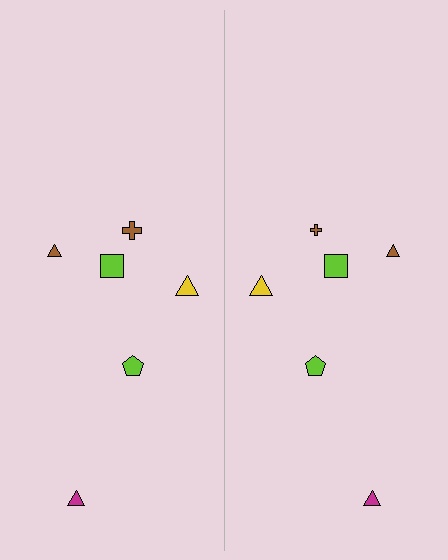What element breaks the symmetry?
The brown cross on the right side has a different size than its mirror counterpart.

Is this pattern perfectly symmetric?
No, the pattern is not perfectly symmetric. The brown cross on the right side has a different size than its mirror counterpart.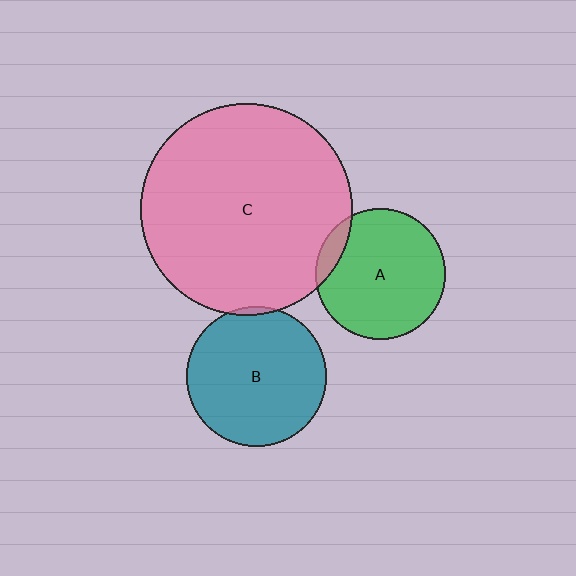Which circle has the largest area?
Circle C (pink).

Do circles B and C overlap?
Yes.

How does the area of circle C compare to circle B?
Approximately 2.3 times.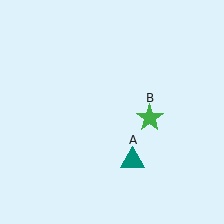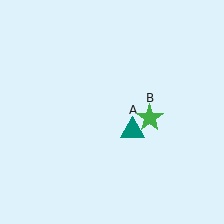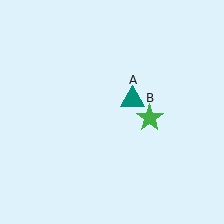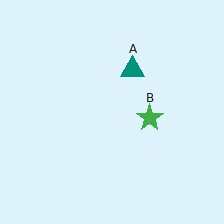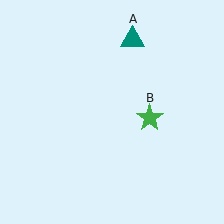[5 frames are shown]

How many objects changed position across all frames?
1 object changed position: teal triangle (object A).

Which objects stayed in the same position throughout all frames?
Green star (object B) remained stationary.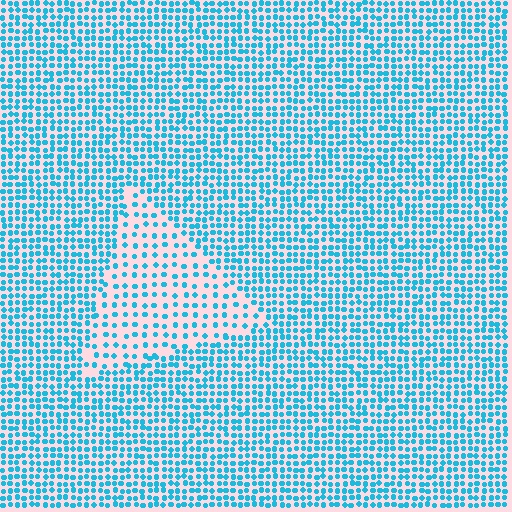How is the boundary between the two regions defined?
The boundary is defined by a change in element density (approximately 2.1x ratio). All elements are the same color, size, and shape.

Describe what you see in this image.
The image contains small cyan elements arranged at two different densities. A triangle-shaped region is visible where the elements are less densely packed than the surrounding area.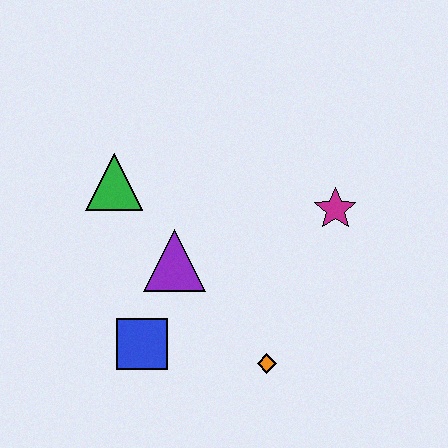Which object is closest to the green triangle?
The purple triangle is closest to the green triangle.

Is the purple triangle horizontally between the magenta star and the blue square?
Yes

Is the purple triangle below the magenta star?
Yes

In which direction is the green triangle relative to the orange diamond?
The green triangle is above the orange diamond.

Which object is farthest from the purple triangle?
The magenta star is farthest from the purple triangle.